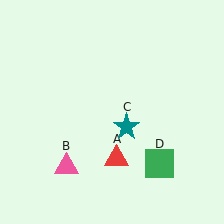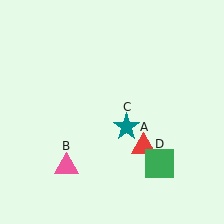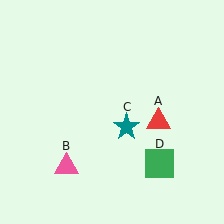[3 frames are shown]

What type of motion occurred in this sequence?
The red triangle (object A) rotated counterclockwise around the center of the scene.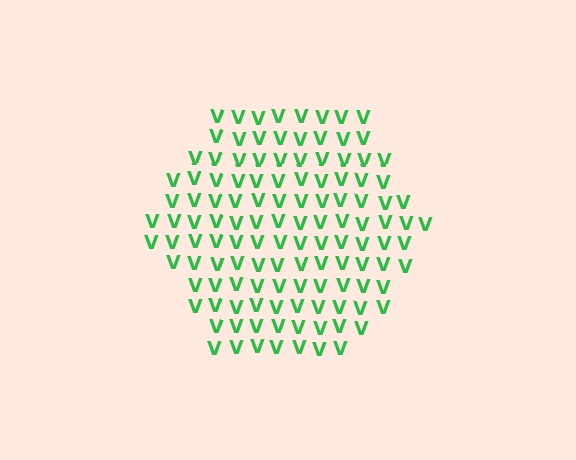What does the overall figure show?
The overall figure shows a hexagon.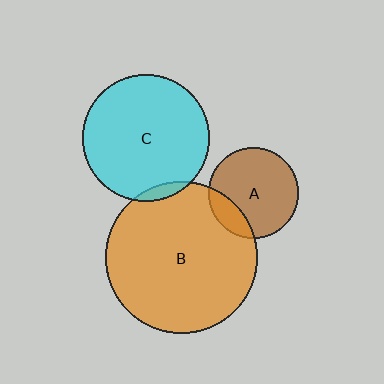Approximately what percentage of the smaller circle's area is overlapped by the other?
Approximately 5%.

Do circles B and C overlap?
Yes.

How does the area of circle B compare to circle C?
Approximately 1.4 times.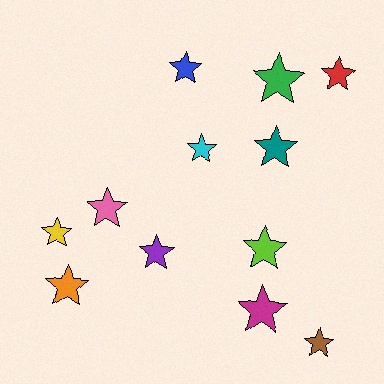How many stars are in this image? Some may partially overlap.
There are 12 stars.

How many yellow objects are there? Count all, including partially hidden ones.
There is 1 yellow object.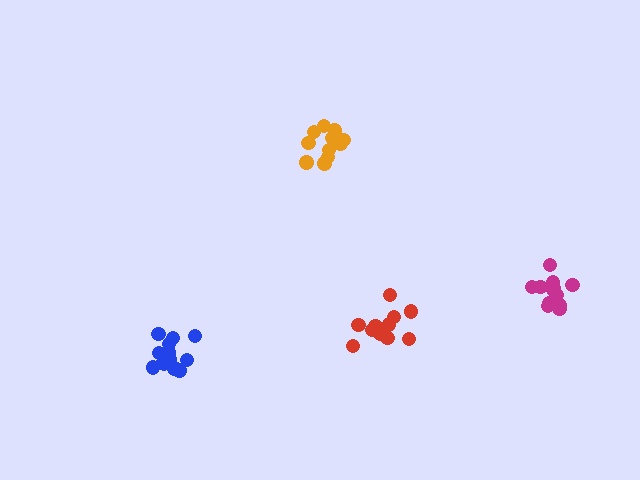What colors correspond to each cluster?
The clusters are colored: orange, red, blue, magenta.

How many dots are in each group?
Group 1: 13 dots, Group 2: 11 dots, Group 3: 14 dots, Group 4: 12 dots (50 total).